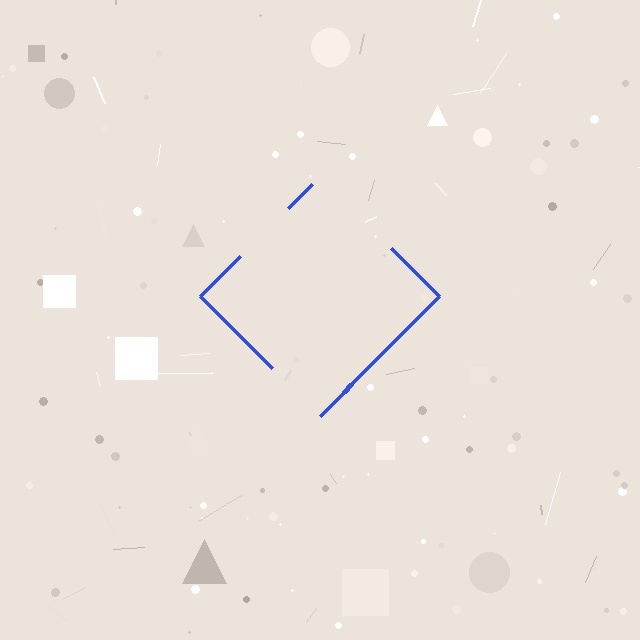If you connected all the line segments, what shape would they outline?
They would outline a diamond.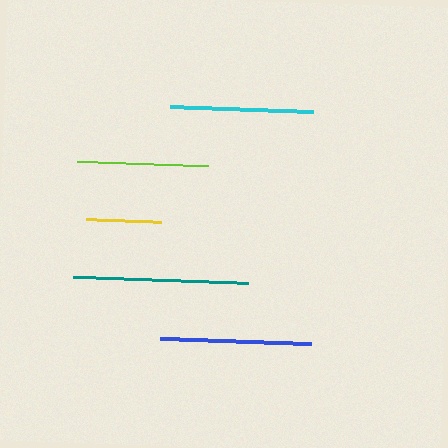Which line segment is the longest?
The teal line is the longest at approximately 175 pixels.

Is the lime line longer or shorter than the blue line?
The blue line is longer than the lime line.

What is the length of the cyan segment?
The cyan segment is approximately 143 pixels long.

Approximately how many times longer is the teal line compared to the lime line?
The teal line is approximately 1.3 times the length of the lime line.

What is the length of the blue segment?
The blue segment is approximately 151 pixels long.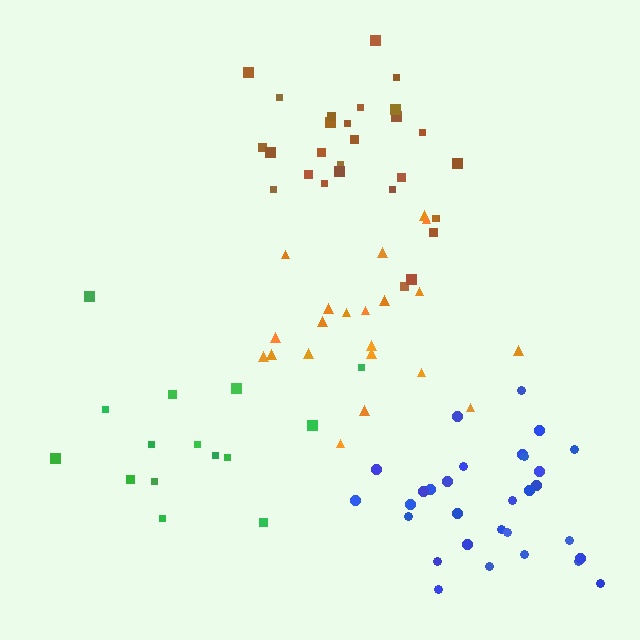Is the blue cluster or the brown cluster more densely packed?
Blue.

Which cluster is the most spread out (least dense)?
Green.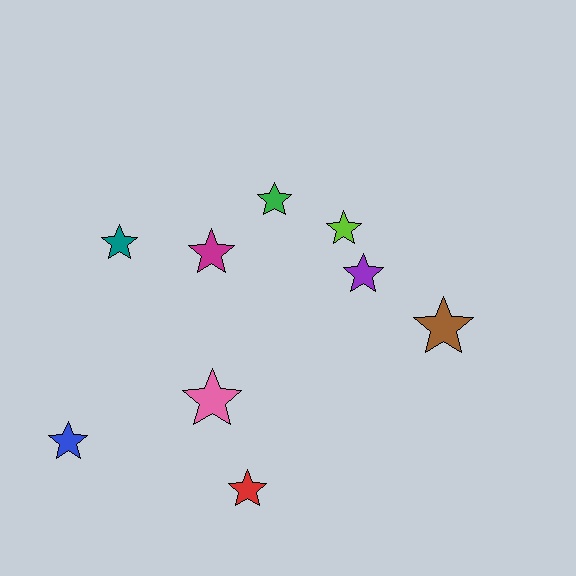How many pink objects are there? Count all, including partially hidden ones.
There is 1 pink object.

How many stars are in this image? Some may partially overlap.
There are 9 stars.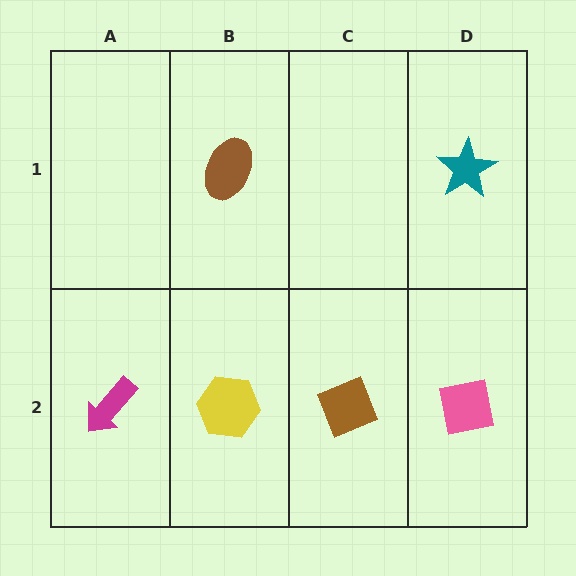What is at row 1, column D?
A teal star.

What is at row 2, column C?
A brown diamond.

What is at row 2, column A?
A magenta arrow.